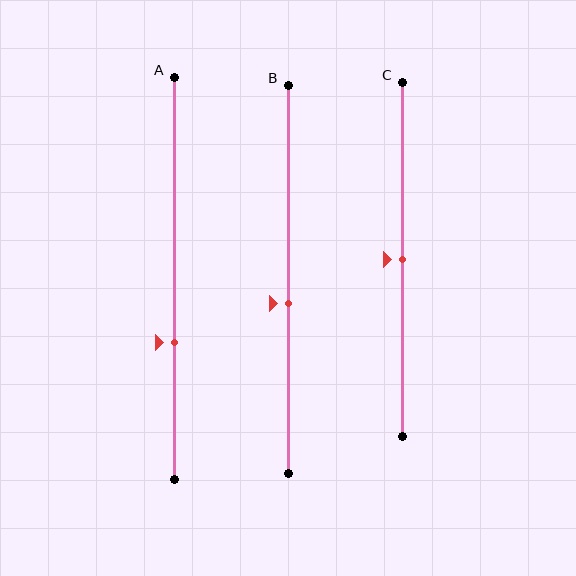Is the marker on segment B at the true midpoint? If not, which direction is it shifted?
No, the marker on segment B is shifted downward by about 6% of the segment length.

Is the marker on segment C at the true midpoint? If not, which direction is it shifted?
Yes, the marker on segment C is at the true midpoint.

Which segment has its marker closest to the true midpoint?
Segment C has its marker closest to the true midpoint.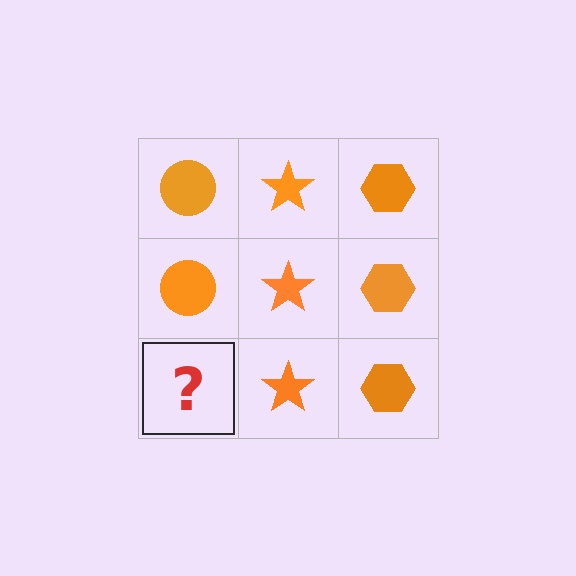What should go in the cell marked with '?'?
The missing cell should contain an orange circle.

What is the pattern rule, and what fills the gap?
The rule is that each column has a consistent shape. The gap should be filled with an orange circle.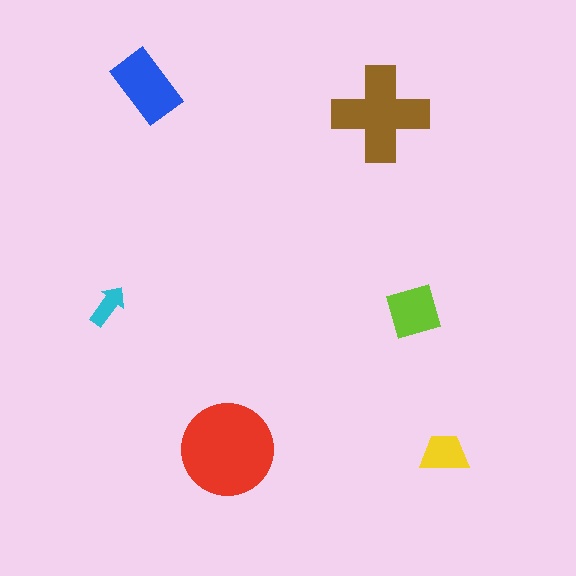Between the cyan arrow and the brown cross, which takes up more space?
The brown cross.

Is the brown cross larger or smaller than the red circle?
Smaller.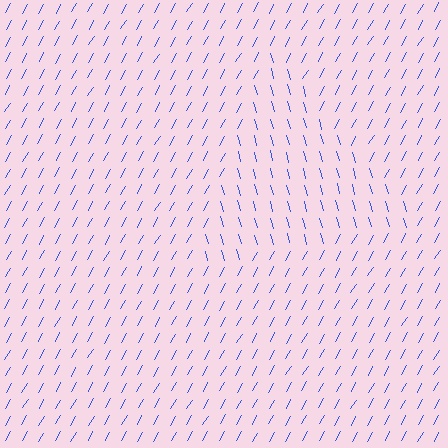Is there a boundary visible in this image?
Yes, there is a texture boundary formed by a change in line orientation.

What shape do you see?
I see a triangle.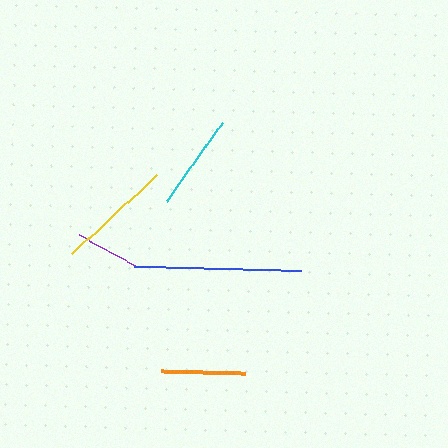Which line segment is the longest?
The blue line is the longest at approximately 168 pixels.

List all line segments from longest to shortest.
From longest to shortest: blue, yellow, cyan, orange, purple.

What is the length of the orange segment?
The orange segment is approximately 83 pixels long.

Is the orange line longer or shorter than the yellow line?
The yellow line is longer than the orange line.